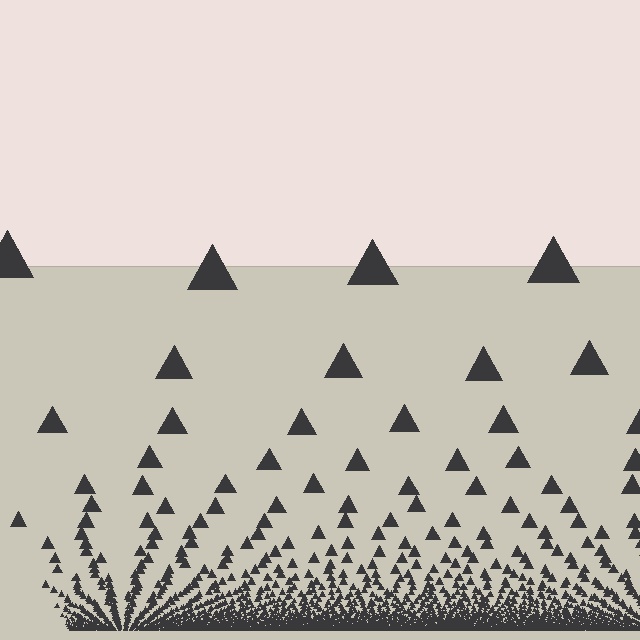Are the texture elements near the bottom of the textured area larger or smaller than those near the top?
Smaller. The gradient is inverted — elements near the bottom are smaller and denser.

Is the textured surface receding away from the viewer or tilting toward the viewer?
The surface appears to tilt toward the viewer. Texture elements get larger and sparser toward the top.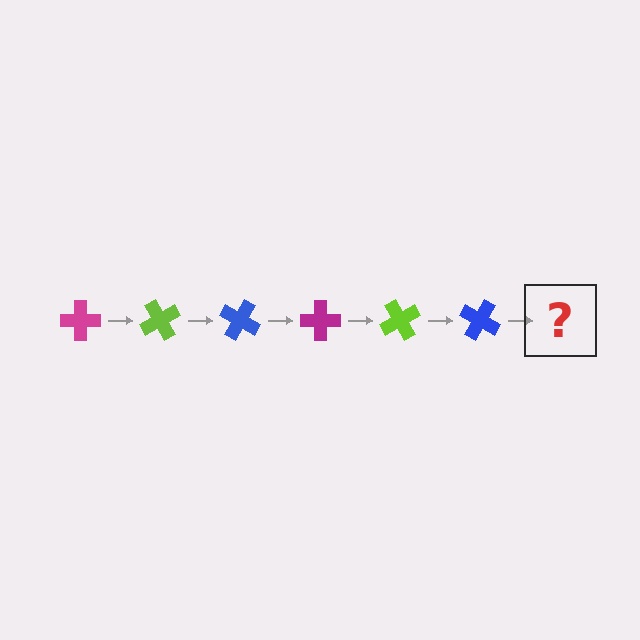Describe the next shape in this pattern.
It should be a magenta cross, rotated 360 degrees from the start.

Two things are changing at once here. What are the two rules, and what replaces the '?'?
The two rules are that it rotates 60 degrees each step and the color cycles through magenta, lime, and blue. The '?' should be a magenta cross, rotated 360 degrees from the start.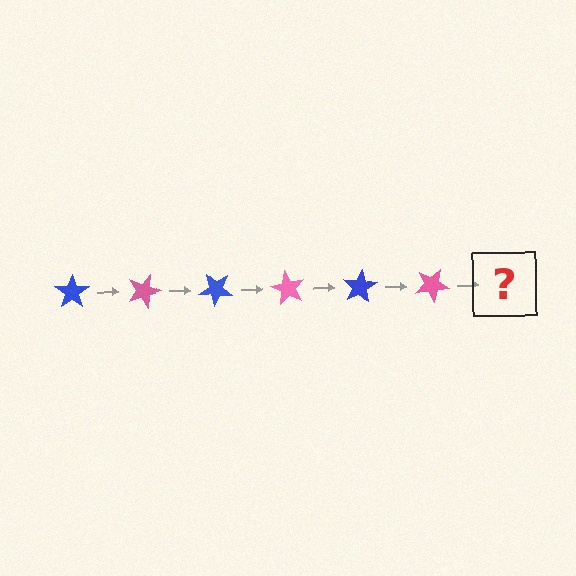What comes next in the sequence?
The next element should be a blue star, rotated 120 degrees from the start.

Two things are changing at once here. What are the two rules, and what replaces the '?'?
The two rules are that it rotates 20 degrees each step and the color cycles through blue and pink. The '?' should be a blue star, rotated 120 degrees from the start.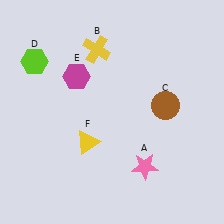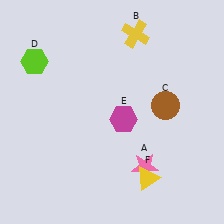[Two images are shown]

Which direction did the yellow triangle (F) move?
The yellow triangle (F) moved right.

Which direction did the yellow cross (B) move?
The yellow cross (B) moved right.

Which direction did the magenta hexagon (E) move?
The magenta hexagon (E) moved right.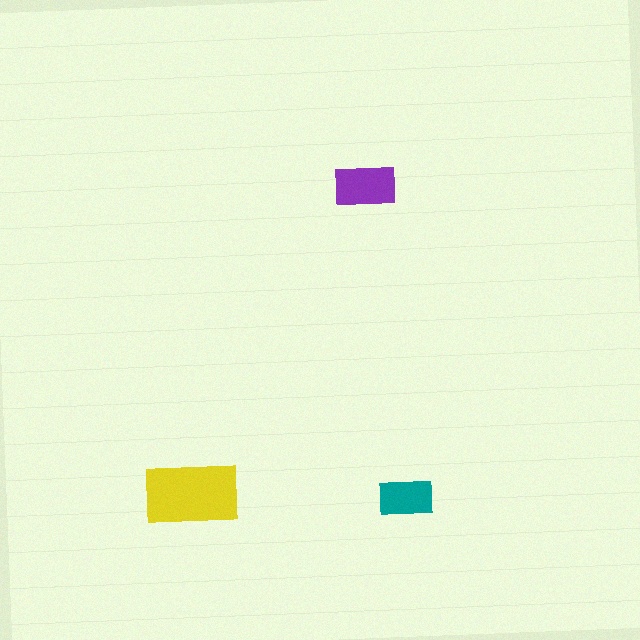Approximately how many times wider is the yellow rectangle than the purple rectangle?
About 1.5 times wider.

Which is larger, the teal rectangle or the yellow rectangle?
The yellow one.